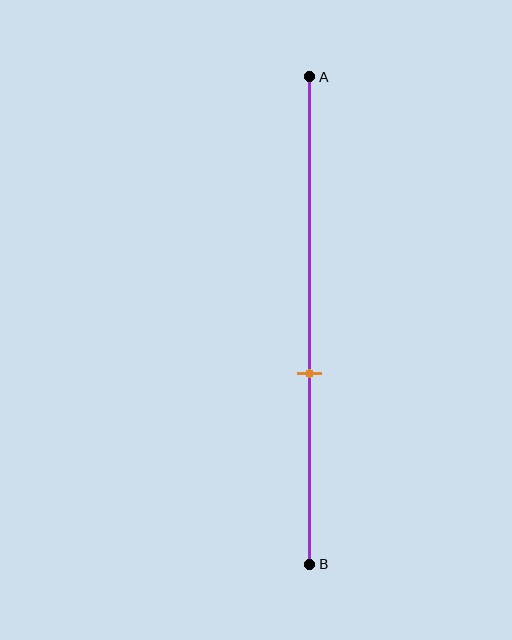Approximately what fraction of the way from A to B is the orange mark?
The orange mark is approximately 60% of the way from A to B.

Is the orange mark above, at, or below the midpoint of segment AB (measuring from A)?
The orange mark is below the midpoint of segment AB.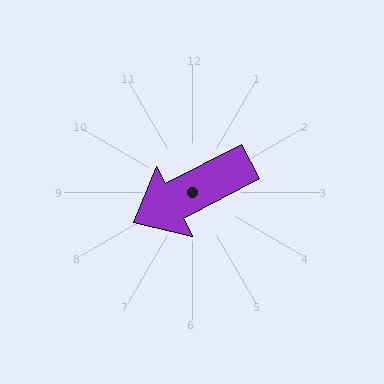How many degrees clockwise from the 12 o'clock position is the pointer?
Approximately 242 degrees.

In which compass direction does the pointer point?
Southwest.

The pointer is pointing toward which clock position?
Roughly 8 o'clock.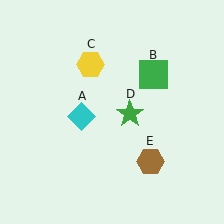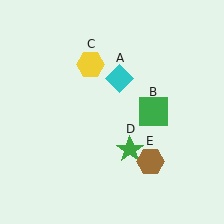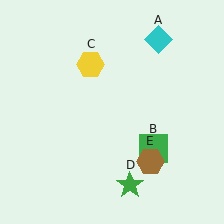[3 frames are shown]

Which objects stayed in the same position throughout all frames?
Yellow hexagon (object C) and brown hexagon (object E) remained stationary.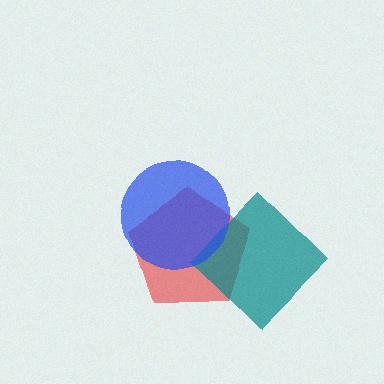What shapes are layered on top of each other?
The layered shapes are: a red pentagon, a teal diamond, a blue circle.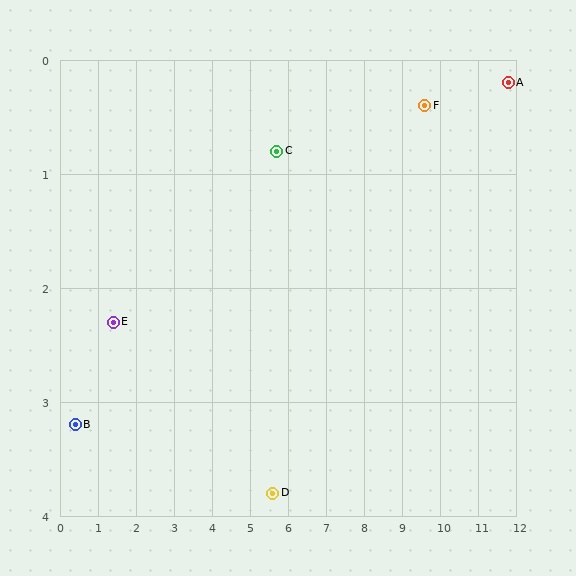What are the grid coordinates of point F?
Point F is at approximately (9.6, 0.4).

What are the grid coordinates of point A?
Point A is at approximately (11.8, 0.2).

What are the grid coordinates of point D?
Point D is at approximately (5.6, 3.8).